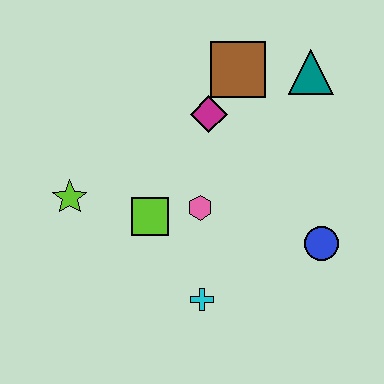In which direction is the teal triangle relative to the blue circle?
The teal triangle is above the blue circle.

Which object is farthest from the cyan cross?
The teal triangle is farthest from the cyan cross.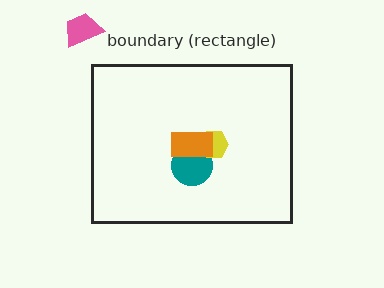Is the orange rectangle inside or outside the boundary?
Inside.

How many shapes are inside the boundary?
3 inside, 1 outside.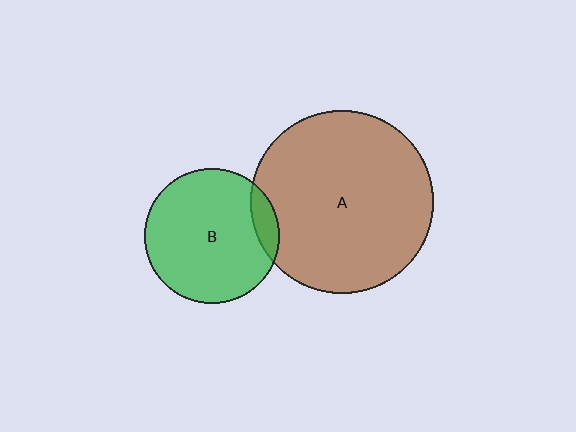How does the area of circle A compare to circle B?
Approximately 1.8 times.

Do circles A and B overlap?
Yes.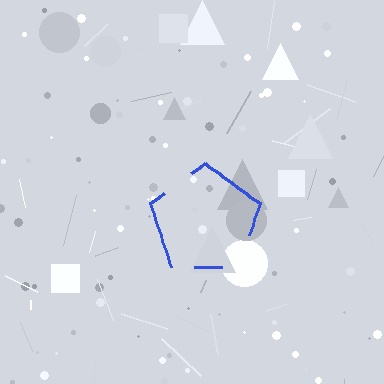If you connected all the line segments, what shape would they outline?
They would outline a pentagon.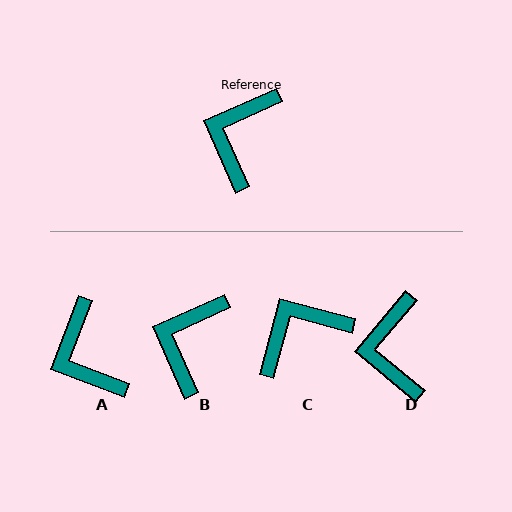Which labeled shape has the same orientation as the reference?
B.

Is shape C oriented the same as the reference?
No, it is off by about 39 degrees.